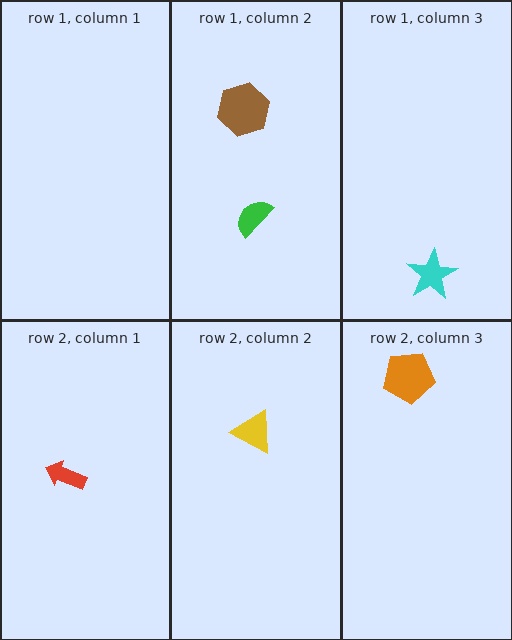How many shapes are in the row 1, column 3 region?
1.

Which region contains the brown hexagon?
The row 1, column 2 region.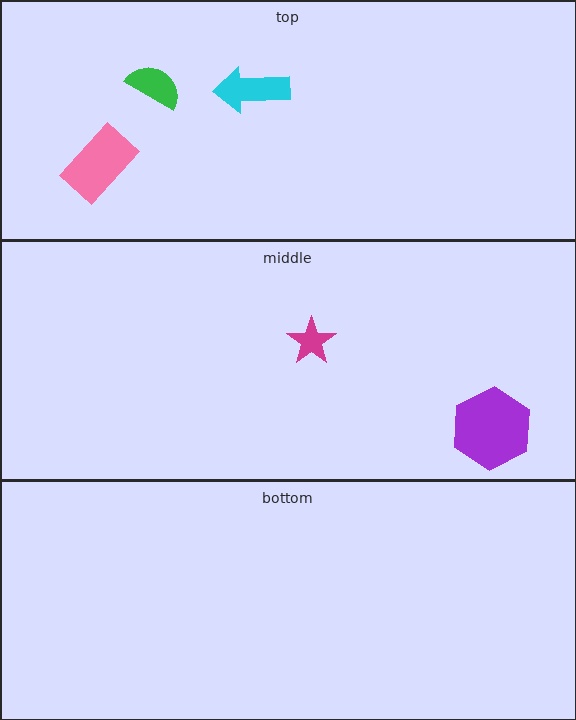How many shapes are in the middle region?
2.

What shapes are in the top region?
The pink rectangle, the cyan arrow, the green semicircle.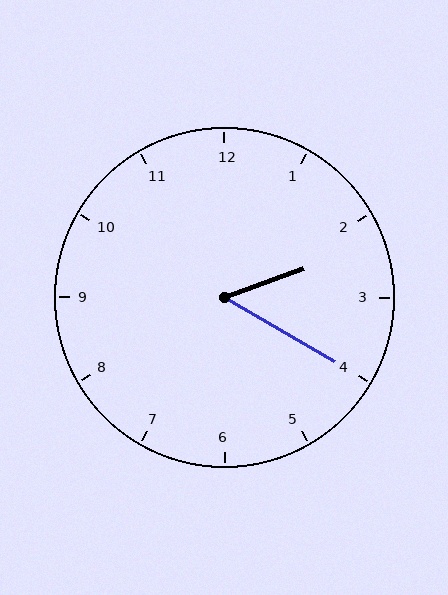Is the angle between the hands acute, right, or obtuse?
It is acute.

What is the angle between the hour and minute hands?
Approximately 50 degrees.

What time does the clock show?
2:20.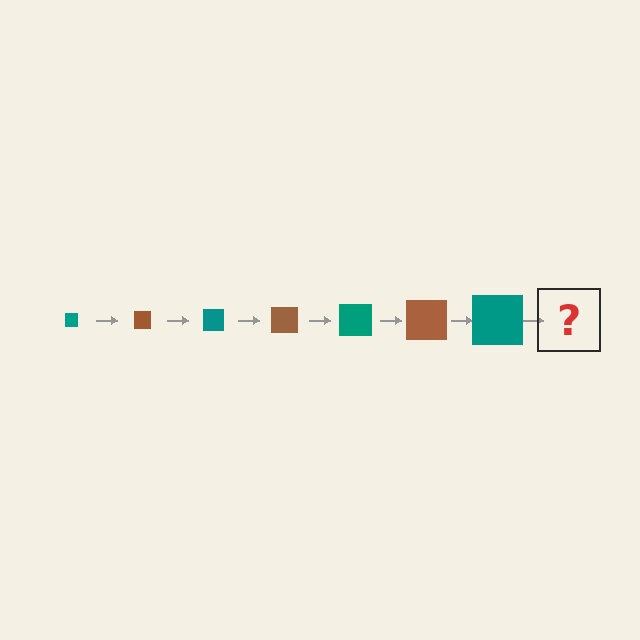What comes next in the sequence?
The next element should be a brown square, larger than the previous one.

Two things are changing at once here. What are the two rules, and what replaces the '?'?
The two rules are that the square grows larger each step and the color cycles through teal and brown. The '?' should be a brown square, larger than the previous one.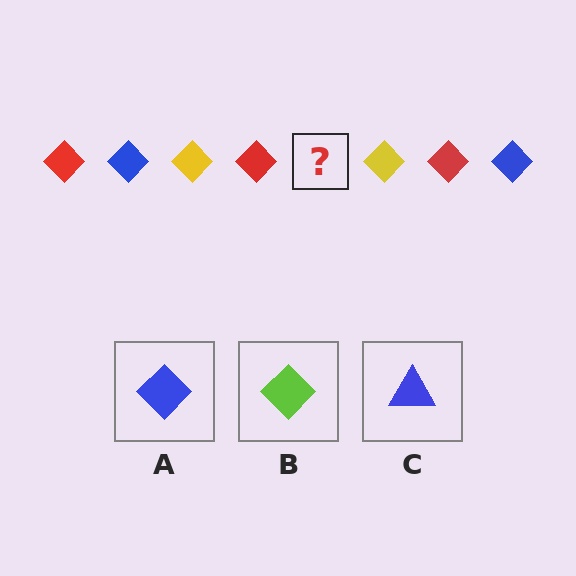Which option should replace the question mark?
Option A.